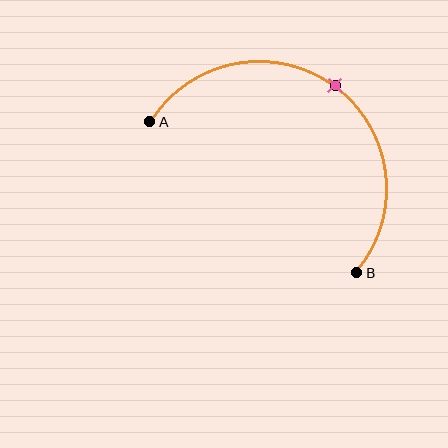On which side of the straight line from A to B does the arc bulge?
The arc bulges above and to the right of the straight line connecting A and B.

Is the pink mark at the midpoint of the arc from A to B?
Yes. The pink mark lies on the arc at equal arc-length from both A and B — it is the arc midpoint.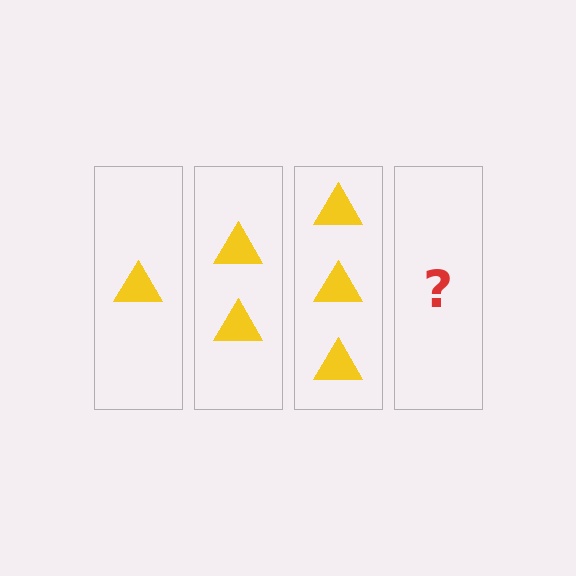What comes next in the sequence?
The next element should be 4 triangles.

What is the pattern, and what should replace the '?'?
The pattern is that each step adds one more triangle. The '?' should be 4 triangles.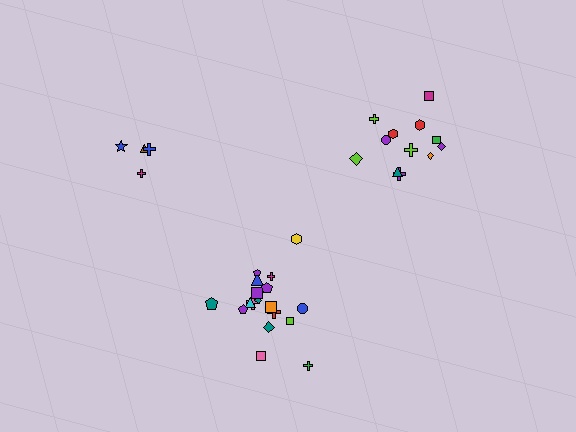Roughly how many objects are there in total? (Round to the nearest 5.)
Roughly 35 objects in total.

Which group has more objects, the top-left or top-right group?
The top-right group.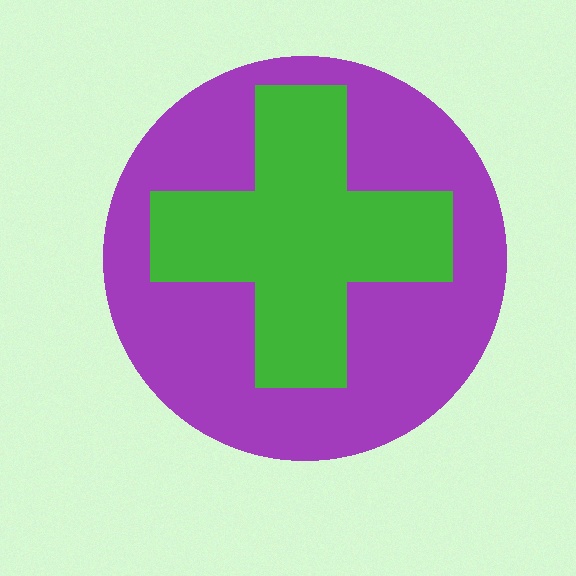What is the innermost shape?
The green cross.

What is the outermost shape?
The purple circle.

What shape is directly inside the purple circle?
The green cross.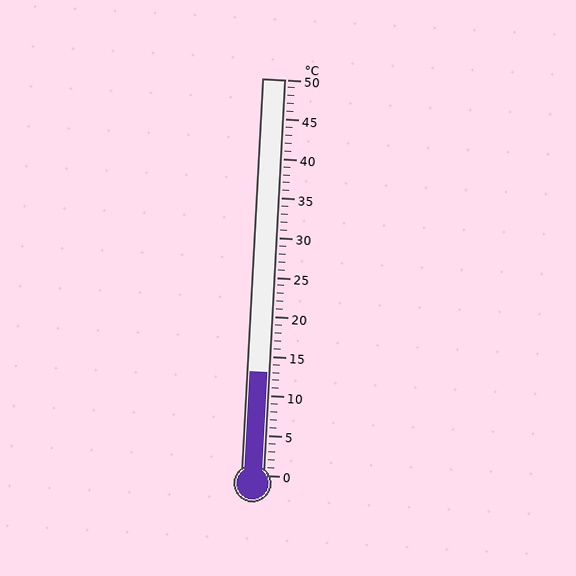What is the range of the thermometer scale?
The thermometer scale ranges from 0°C to 50°C.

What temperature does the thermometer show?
The thermometer shows approximately 13°C.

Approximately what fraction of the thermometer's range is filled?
The thermometer is filled to approximately 25% of its range.